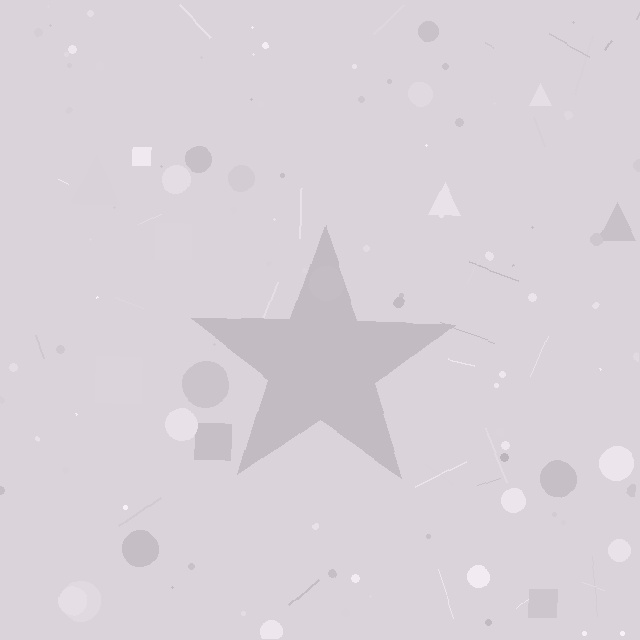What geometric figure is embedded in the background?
A star is embedded in the background.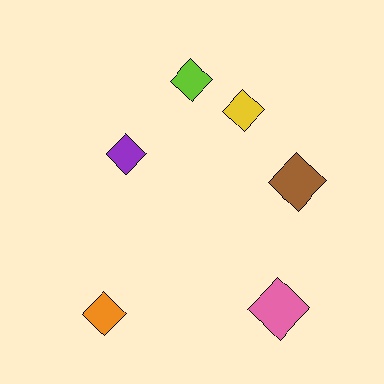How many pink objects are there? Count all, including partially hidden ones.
There is 1 pink object.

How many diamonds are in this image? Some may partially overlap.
There are 6 diamonds.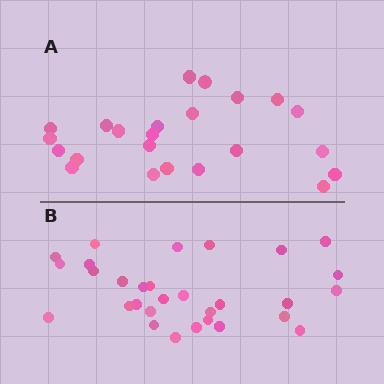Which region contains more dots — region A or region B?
Region B (the bottom region) has more dots.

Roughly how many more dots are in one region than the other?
Region B has roughly 8 or so more dots than region A.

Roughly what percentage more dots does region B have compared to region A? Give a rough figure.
About 30% more.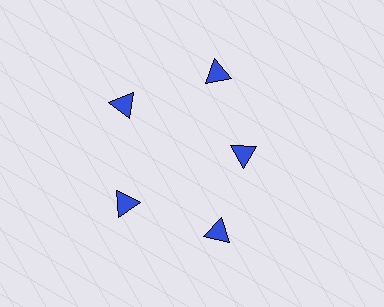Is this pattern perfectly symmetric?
No. The 5 blue triangles are arranged in a ring, but one element near the 3 o'clock position is pulled inward toward the center, breaking the 5-fold rotational symmetry.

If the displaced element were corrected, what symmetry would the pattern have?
It would have 5-fold rotational symmetry — the pattern would map onto itself every 72 degrees.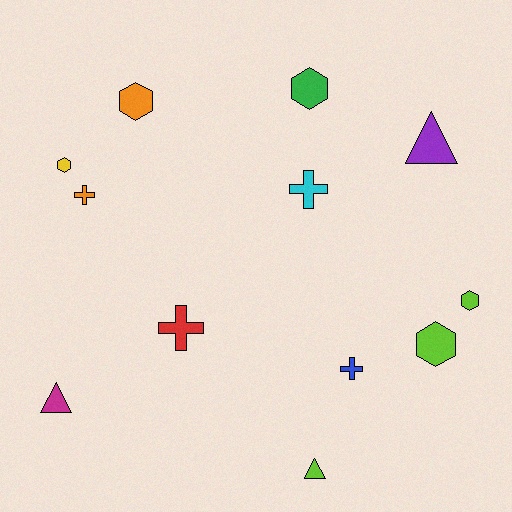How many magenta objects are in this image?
There is 1 magenta object.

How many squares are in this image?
There are no squares.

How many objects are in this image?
There are 12 objects.